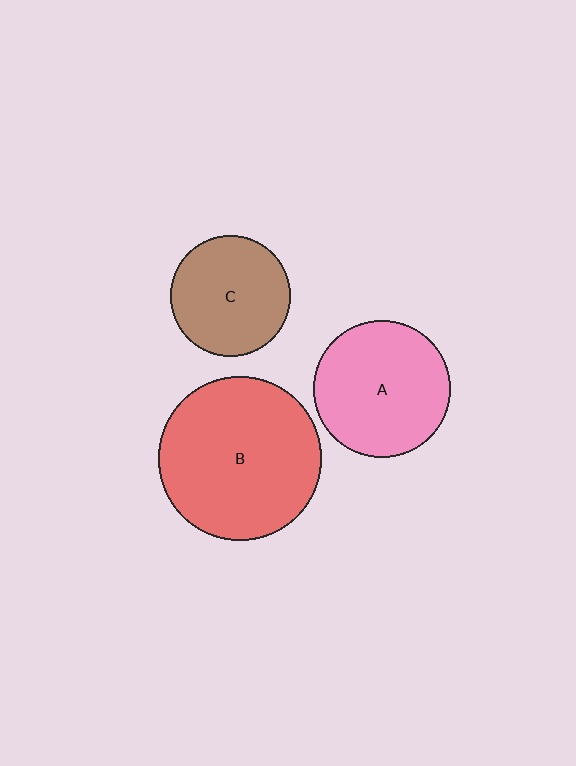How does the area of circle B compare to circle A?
Approximately 1.4 times.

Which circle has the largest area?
Circle B (red).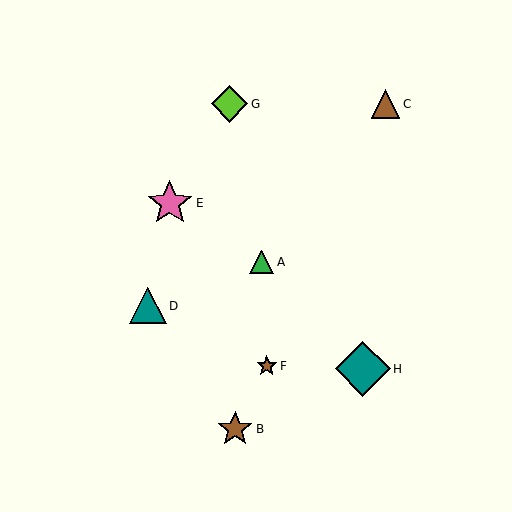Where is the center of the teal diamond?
The center of the teal diamond is at (363, 369).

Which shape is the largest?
The teal diamond (labeled H) is the largest.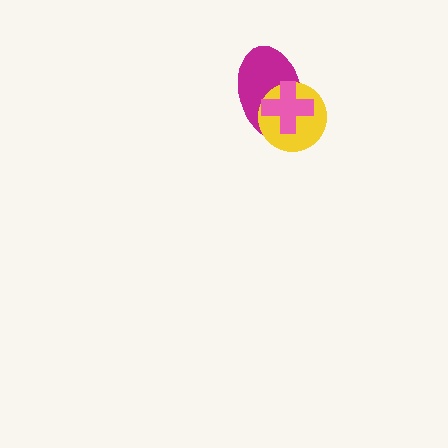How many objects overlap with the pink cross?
2 objects overlap with the pink cross.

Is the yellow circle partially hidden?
Yes, it is partially covered by another shape.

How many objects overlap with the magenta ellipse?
2 objects overlap with the magenta ellipse.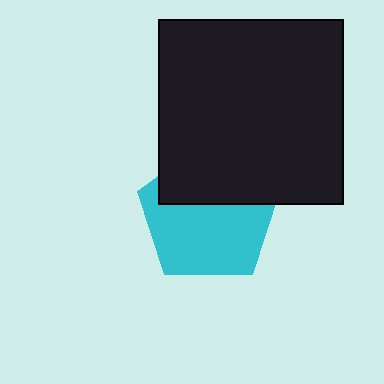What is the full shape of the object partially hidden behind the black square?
The partially hidden object is a cyan pentagon.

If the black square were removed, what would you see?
You would see the complete cyan pentagon.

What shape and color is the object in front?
The object in front is a black square.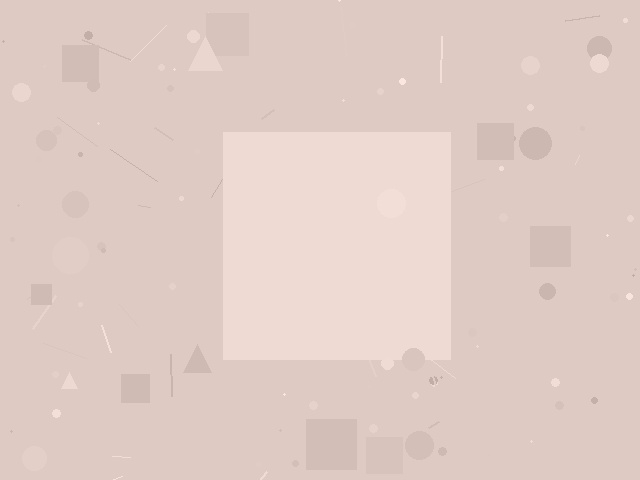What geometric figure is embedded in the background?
A square is embedded in the background.